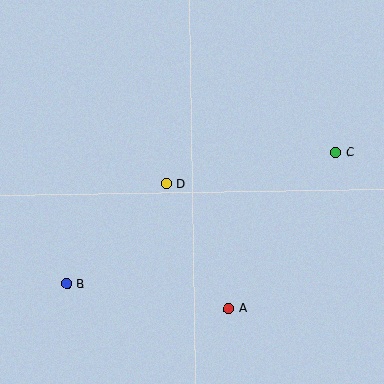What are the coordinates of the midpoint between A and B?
The midpoint between A and B is at (148, 296).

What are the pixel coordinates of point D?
Point D is at (166, 184).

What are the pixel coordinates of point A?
Point A is at (228, 309).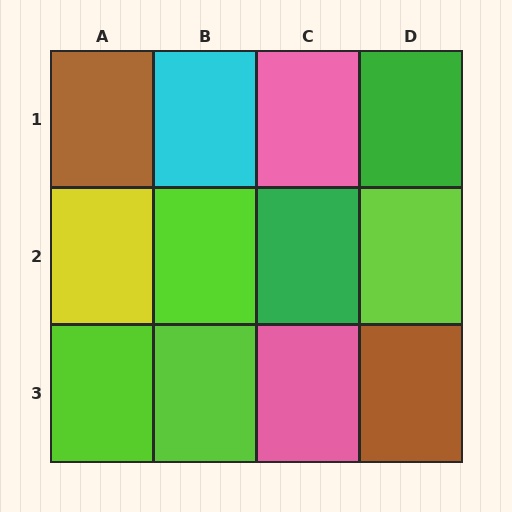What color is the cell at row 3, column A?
Lime.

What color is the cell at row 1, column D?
Green.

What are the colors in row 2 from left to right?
Yellow, lime, green, lime.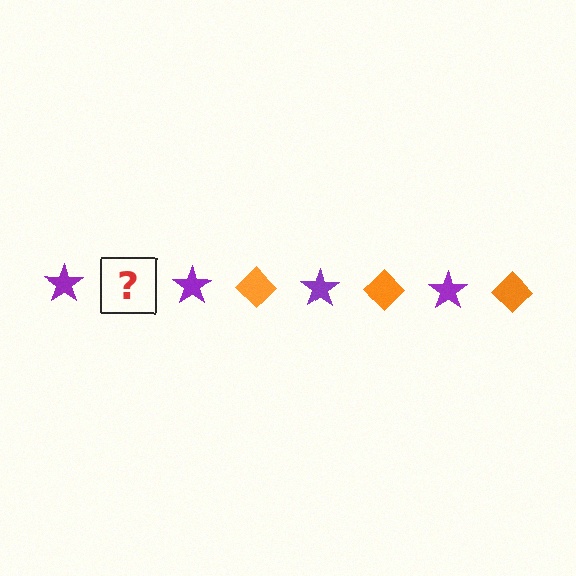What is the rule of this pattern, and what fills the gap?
The rule is that the pattern alternates between purple star and orange diamond. The gap should be filled with an orange diamond.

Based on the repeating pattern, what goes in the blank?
The blank should be an orange diamond.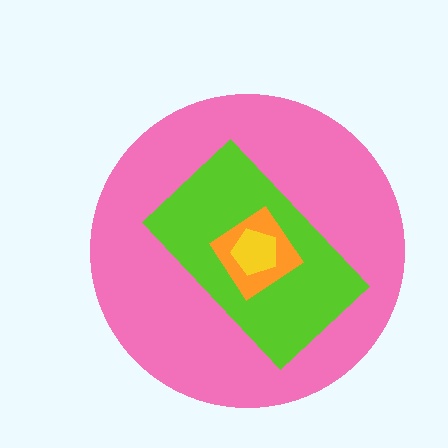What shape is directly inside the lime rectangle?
The orange diamond.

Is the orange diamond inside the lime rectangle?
Yes.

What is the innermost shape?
The yellow pentagon.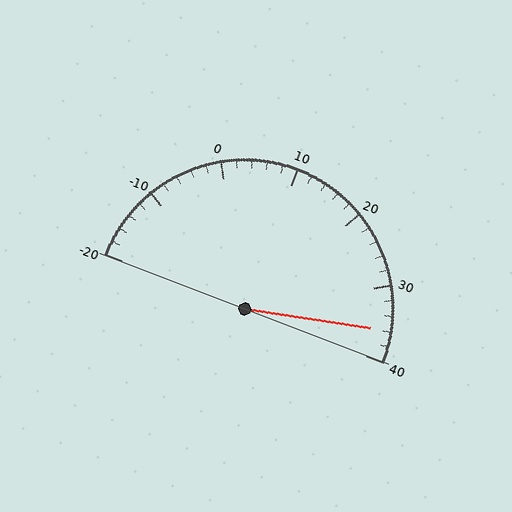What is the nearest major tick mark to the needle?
The nearest major tick mark is 40.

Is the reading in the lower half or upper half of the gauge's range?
The reading is in the upper half of the range (-20 to 40).